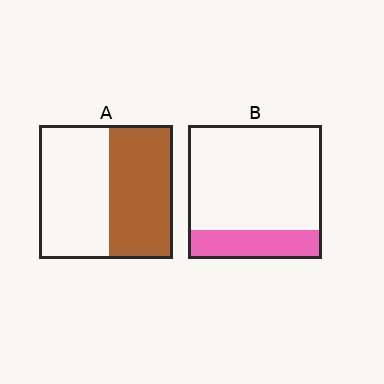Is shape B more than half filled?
No.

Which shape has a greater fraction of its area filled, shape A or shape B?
Shape A.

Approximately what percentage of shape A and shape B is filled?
A is approximately 50% and B is approximately 20%.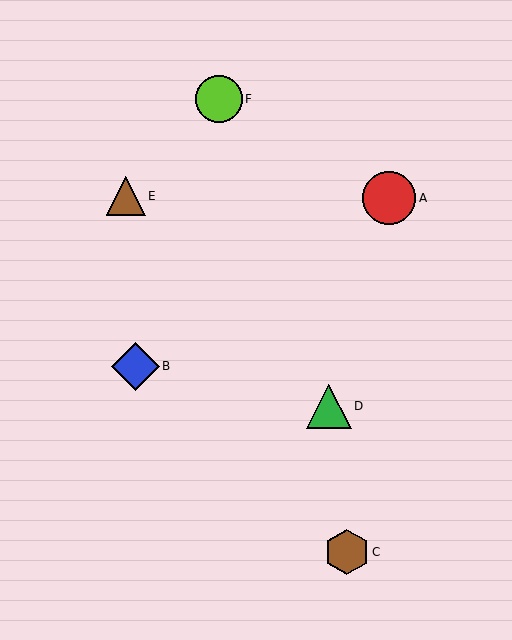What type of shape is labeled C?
Shape C is a brown hexagon.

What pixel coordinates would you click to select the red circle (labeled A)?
Click at (389, 198) to select the red circle A.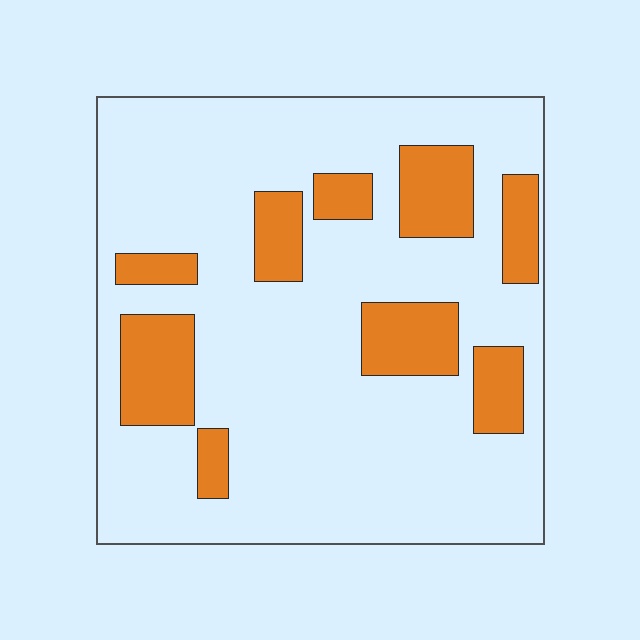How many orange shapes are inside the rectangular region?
9.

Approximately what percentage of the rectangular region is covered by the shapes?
Approximately 20%.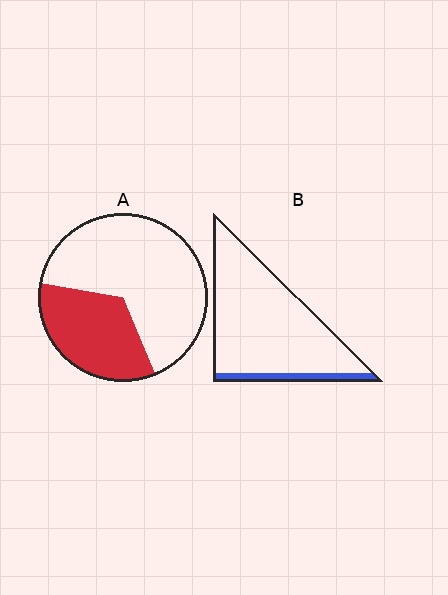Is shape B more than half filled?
No.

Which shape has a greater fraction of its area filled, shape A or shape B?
Shape A.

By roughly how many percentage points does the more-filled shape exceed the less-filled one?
By roughly 25 percentage points (A over B).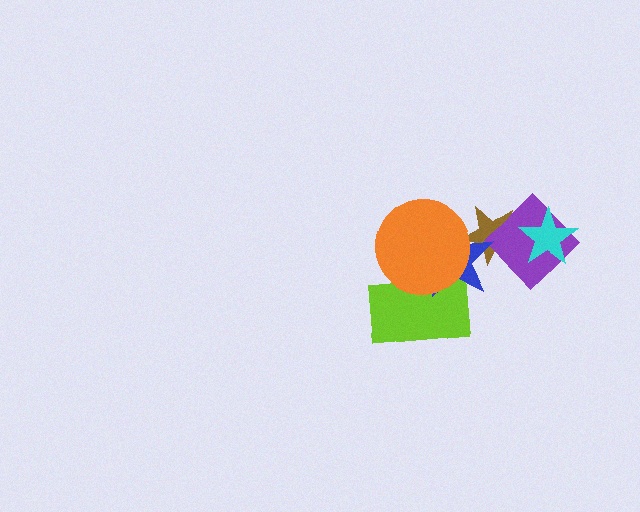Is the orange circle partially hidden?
No, no other shape covers it.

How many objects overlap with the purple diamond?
3 objects overlap with the purple diamond.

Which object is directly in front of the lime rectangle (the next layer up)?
The blue star is directly in front of the lime rectangle.